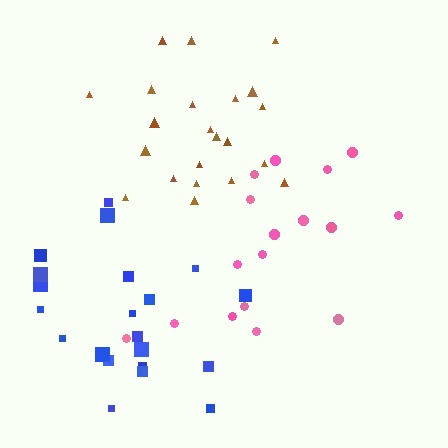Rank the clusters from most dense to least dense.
blue, brown, pink.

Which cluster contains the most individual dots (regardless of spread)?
Blue (22).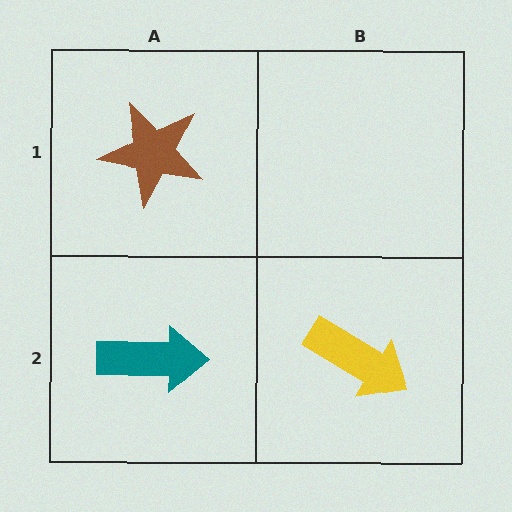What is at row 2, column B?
A yellow arrow.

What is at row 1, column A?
A brown star.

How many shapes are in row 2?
2 shapes.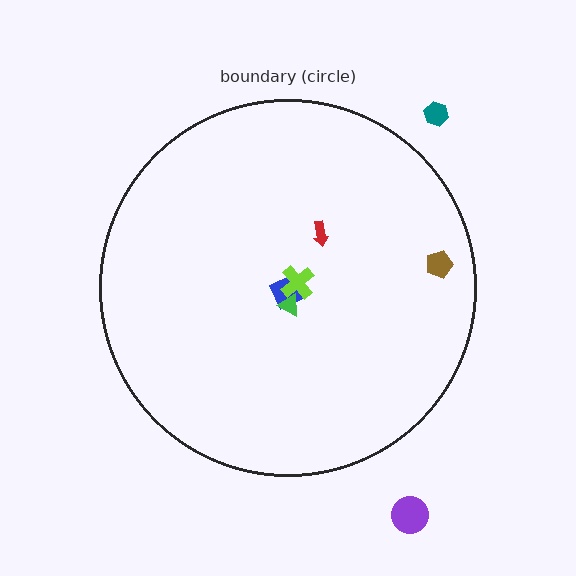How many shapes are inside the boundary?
5 inside, 2 outside.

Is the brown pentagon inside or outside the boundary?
Inside.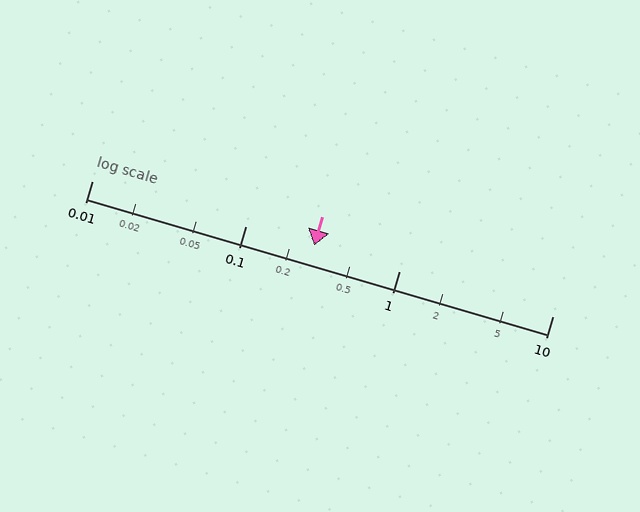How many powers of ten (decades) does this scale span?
The scale spans 3 decades, from 0.01 to 10.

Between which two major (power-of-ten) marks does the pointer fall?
The pointer is between 0.1 and 1.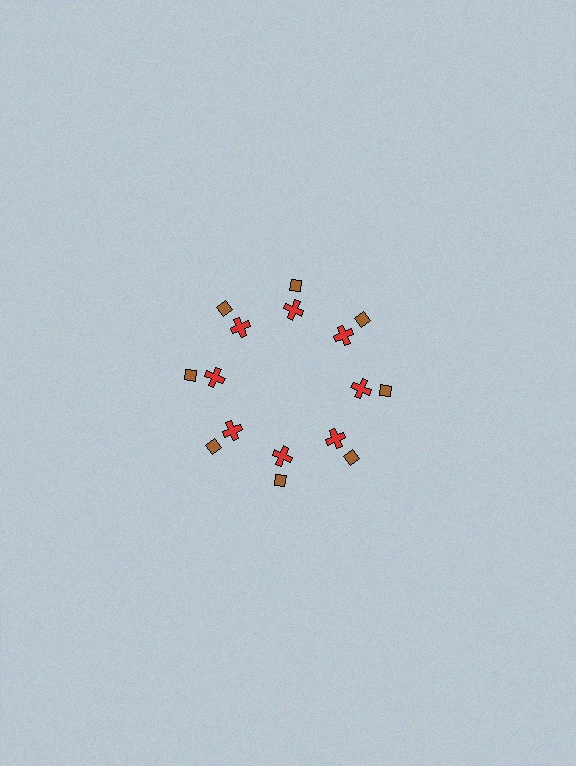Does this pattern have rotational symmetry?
Yes, this pattern has 8-fold rotational symmetry. It looks the same after rotating 45 degrees around the center.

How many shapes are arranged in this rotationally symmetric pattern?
There are 16 shapes, arranged in 8 groups of 2.